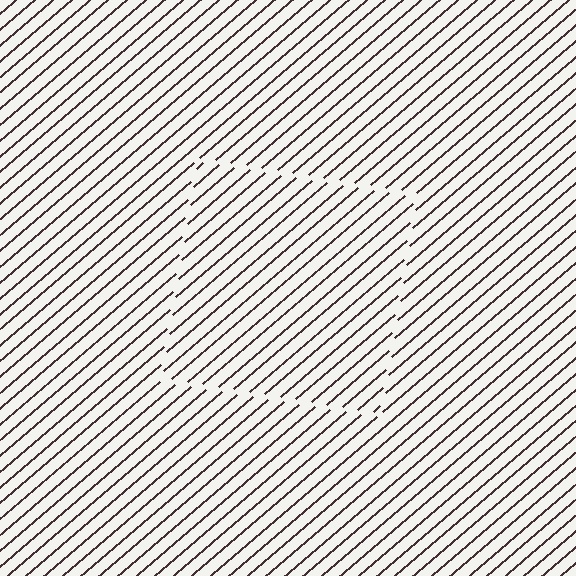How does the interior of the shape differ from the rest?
The interior of the shape contains the same grating, shifted by half a period — the contour is defined by the phase discontinuity where line-ends from the inner and outer gratings abut.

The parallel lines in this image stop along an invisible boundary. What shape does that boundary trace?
An illusory square. The interior of the shape contains the same grating, shifted by half a period — the contour is defined by the phase discontinuity where line-ends from the inner and outer gratings abut.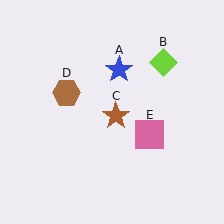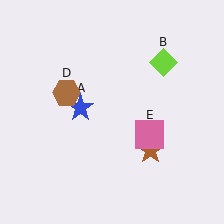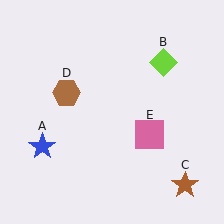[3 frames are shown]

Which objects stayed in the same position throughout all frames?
Lime diamond (object B) and brown hexagon (object D) and pink square (object E) remained stationary.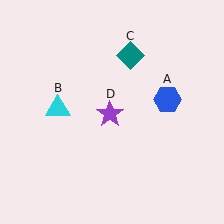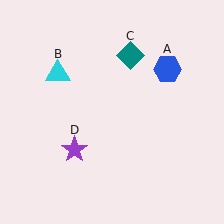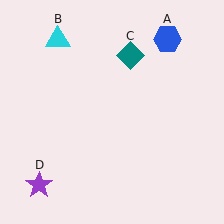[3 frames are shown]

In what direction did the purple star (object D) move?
The purple star (object D) moved down and to the left.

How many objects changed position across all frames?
3 objects changed position: blue hexagon (object A), cyan triangle (object B), purple star (object D).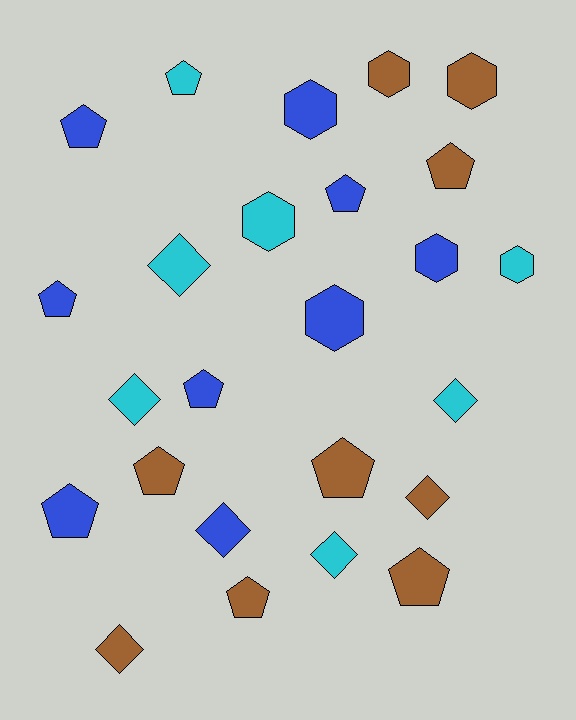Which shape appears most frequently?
Pentagon, with 11 objects.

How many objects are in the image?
There are 25 objects.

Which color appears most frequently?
Brown, with 9 objects.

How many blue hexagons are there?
There are 3 blue hexagons.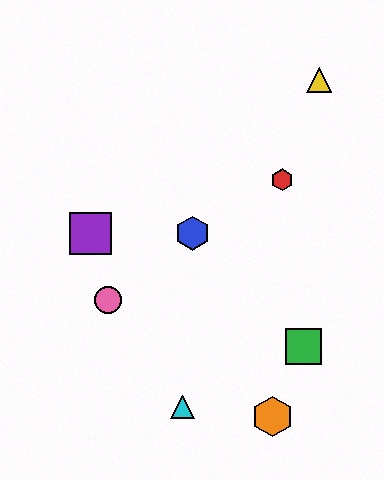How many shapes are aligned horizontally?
2 shapes (the blue hexagon, the purple square) are aligned horizontally.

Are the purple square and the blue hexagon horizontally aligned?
Yes, both are at y≈233.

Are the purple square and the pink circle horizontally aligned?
No, the purple square is at y≈233 and the pink circle is at y≈300.